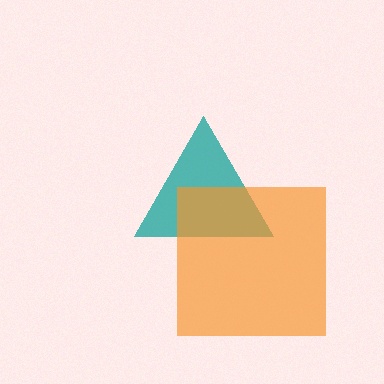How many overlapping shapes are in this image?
There are 2 overlapping shapes in the image.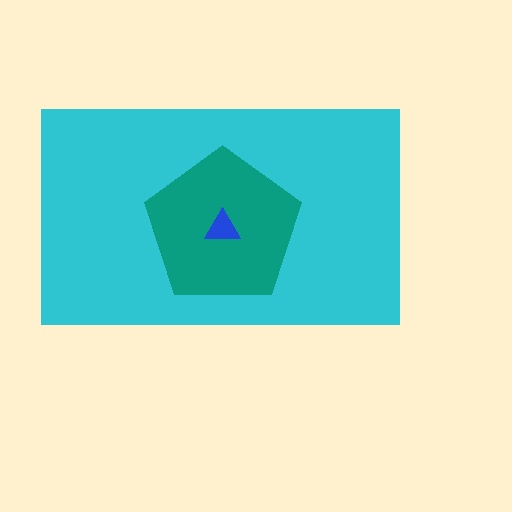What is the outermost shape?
The cyan rectangle.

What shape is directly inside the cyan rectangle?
The teal pentagon.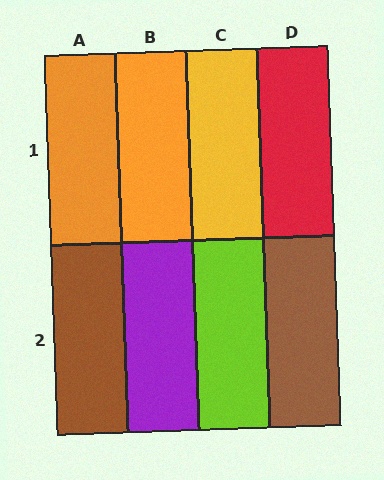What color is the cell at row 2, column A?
Brown.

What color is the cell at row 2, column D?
Brown.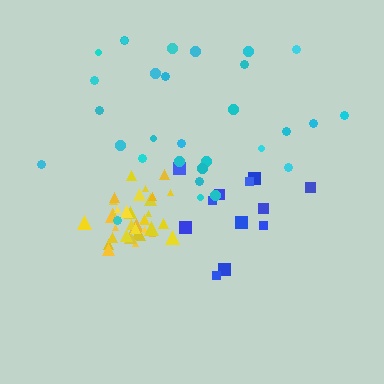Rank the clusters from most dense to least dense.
yellow, blue, cyan.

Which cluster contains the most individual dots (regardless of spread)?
Yellow (35).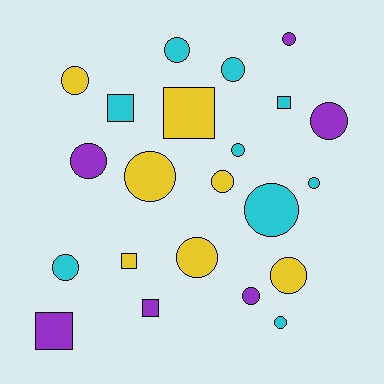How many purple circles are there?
There are 4 purple circles.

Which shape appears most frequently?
Circle, with 16 objects.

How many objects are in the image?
There are 22 objects.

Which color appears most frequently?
Cyan, with 9 objects.